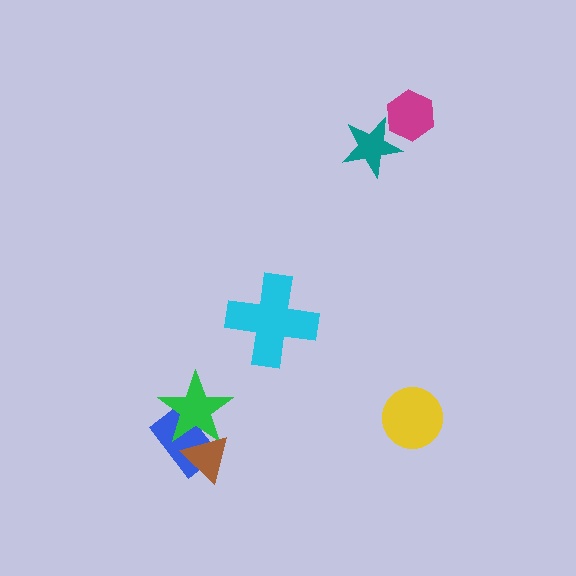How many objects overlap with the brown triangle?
2 objects overlap with the brown triangle.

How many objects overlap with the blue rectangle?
2 objects overlap with the blue rectangle.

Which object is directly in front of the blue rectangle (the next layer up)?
The green star is directly in front of the blue rectangle.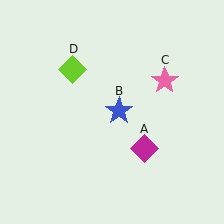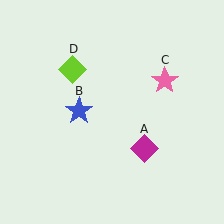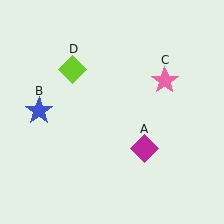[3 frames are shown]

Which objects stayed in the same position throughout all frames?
Magenta diamond (object A) and pink star (object C) and lime diamond (object D) remained stationary.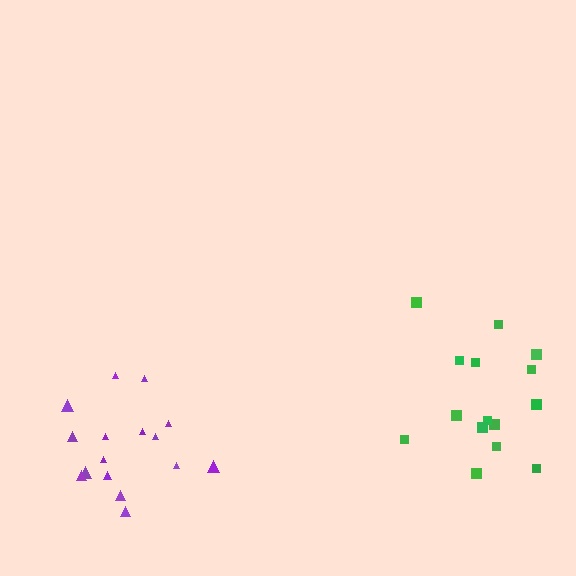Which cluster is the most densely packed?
Purple.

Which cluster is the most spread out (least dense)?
Green.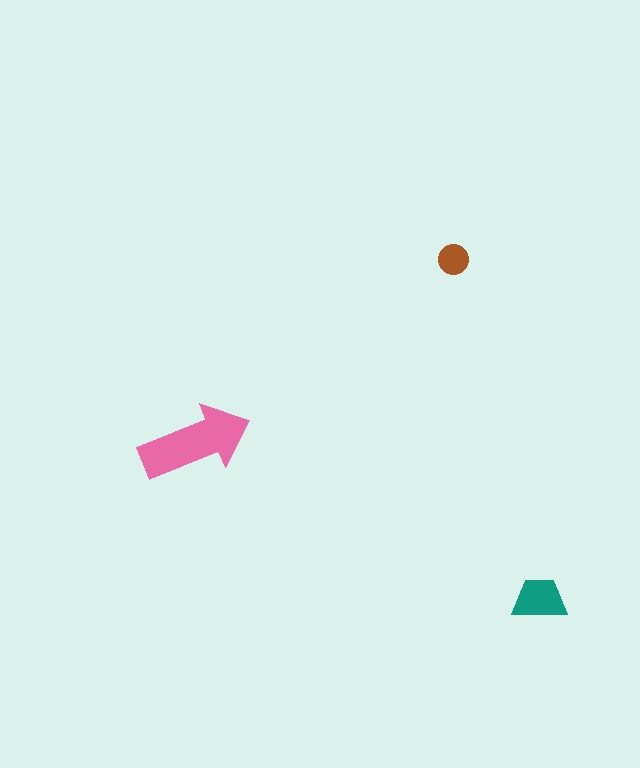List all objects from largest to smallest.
The pink arrow, the teal trapezoid, the brown circle.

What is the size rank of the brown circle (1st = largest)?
3rd.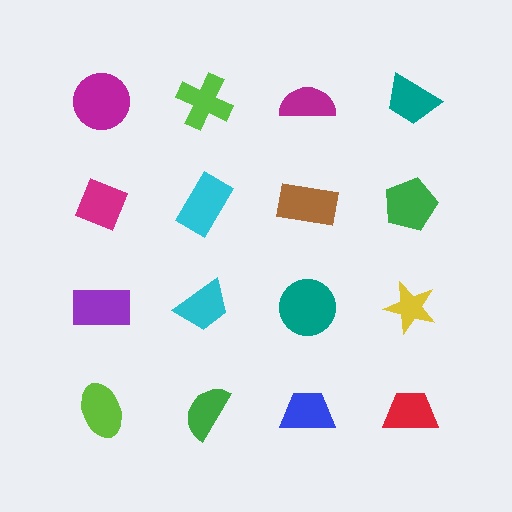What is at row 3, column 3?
A teal circle.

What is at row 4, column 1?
A lime ellipse.